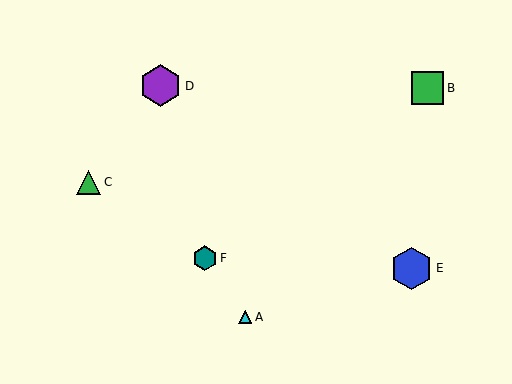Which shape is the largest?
The blue hexagon (labeled E) is the largest.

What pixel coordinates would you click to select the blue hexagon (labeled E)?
Click at (412, 268) to select the blue hexagon E.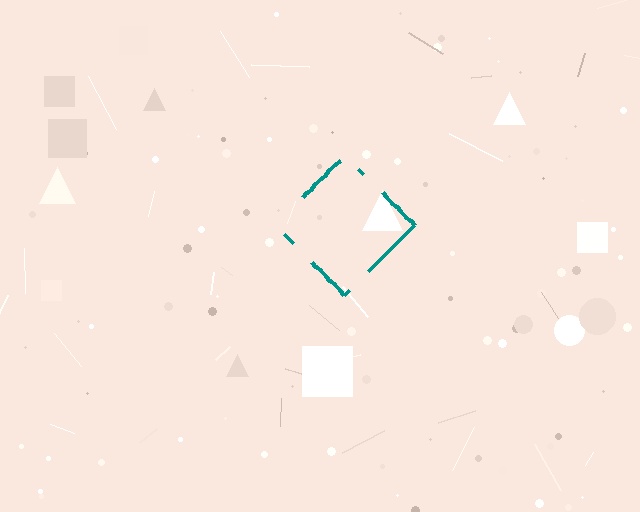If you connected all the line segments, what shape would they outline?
They would outline a diamond.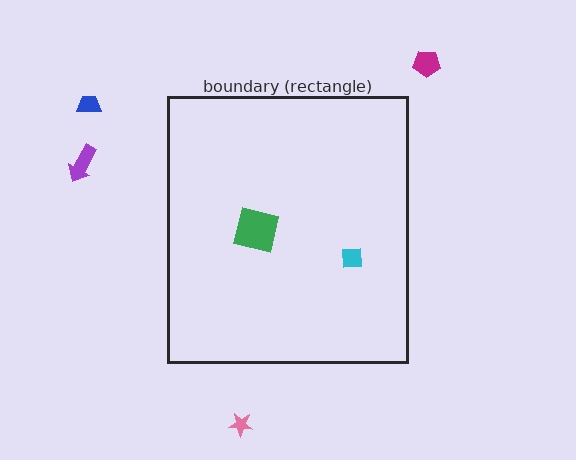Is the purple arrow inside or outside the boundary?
Outside.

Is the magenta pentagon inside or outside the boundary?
Outside.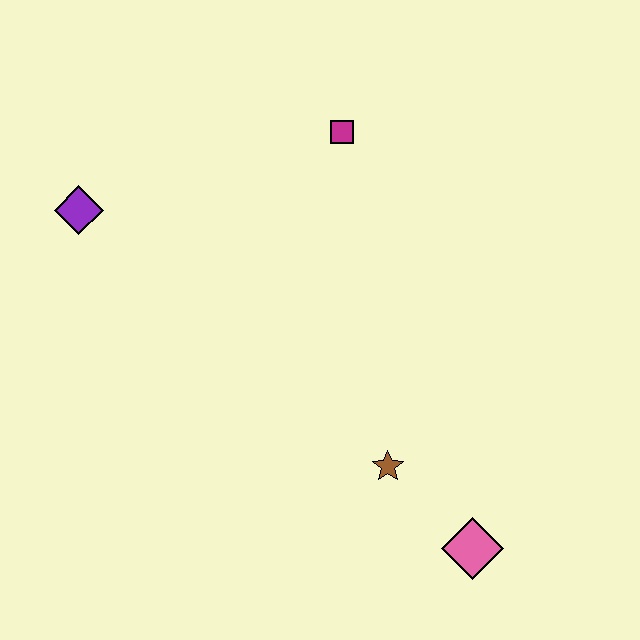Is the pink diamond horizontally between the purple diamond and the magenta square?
No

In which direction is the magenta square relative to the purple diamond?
The magenta square is to the right of the purple diamond.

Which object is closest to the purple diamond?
The magenta square is closest to the purple diamond.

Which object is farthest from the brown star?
The purple diamond is farthest from the brown star.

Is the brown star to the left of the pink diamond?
Yes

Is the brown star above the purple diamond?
No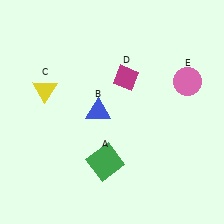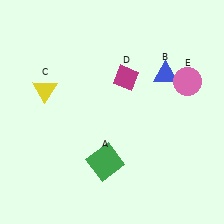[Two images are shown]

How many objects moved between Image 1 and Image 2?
1 object moved between the two images.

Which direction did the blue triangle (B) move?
The blue triangle (B) moved right.